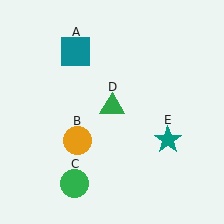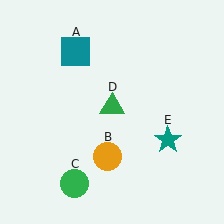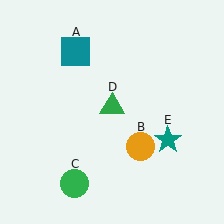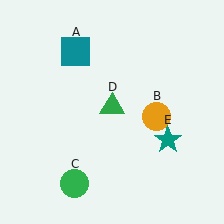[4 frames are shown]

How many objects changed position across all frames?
1 object changed position: orange circle (object B).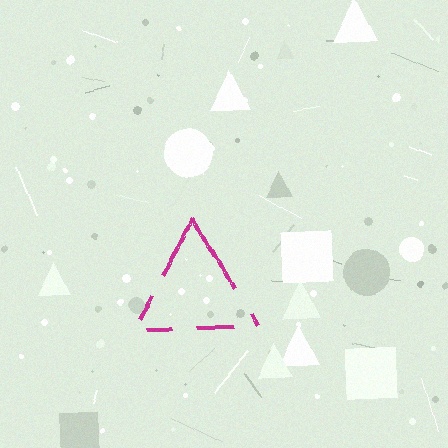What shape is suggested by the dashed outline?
The dashed outline suggests a triangle.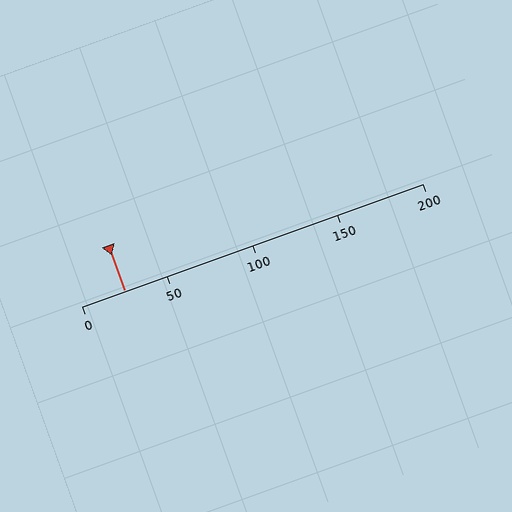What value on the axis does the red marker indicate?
The marker indicates approximately 25.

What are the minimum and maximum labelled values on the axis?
The axis runs from 0 to 200.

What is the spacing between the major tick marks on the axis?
The major ticks are spaced 50 apart.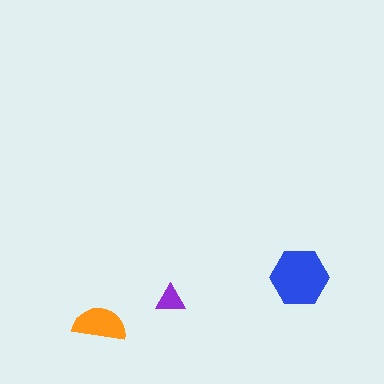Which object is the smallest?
The purple triangle.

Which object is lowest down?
The orange semicircle is bottommost.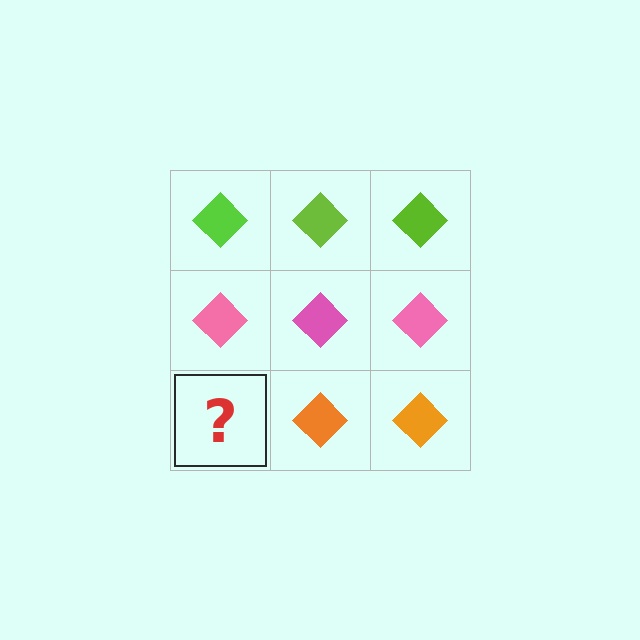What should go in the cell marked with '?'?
The missing cell should contain an orange diamond.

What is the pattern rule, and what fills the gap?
The rule is that each row has a consistent color. The gap should be filled with an orange diamond.